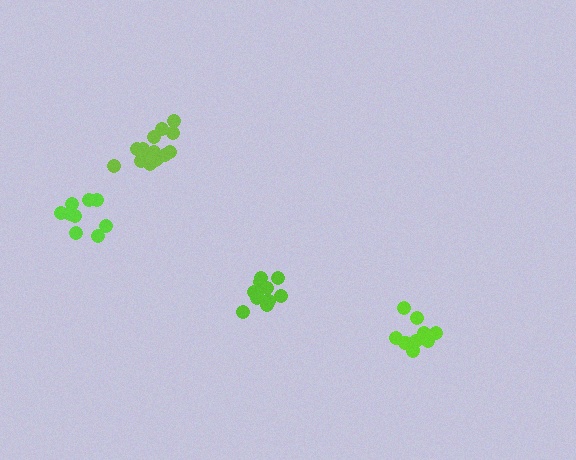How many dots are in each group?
Group 1: 15 dots, Group 2: 12 dots, Group 3: 9 dots, Group 4: 9 dots (45 total).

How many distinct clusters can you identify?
There are 4 distinct clusters.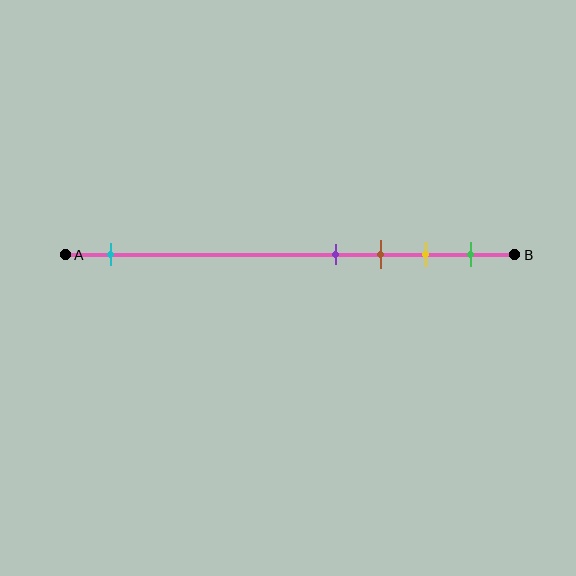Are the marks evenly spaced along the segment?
No, the marks are not evenly spaced.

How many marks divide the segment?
There are 5 marks dividing the segment.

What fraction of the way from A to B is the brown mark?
The brown mark is approximately 70% (0.7) of the way from A to B.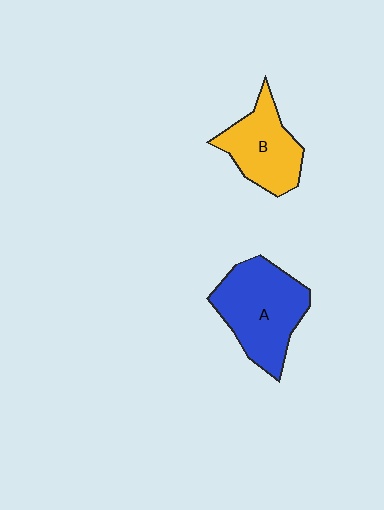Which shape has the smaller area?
Shape B (yellow).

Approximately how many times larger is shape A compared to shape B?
Approximately 1.4 times.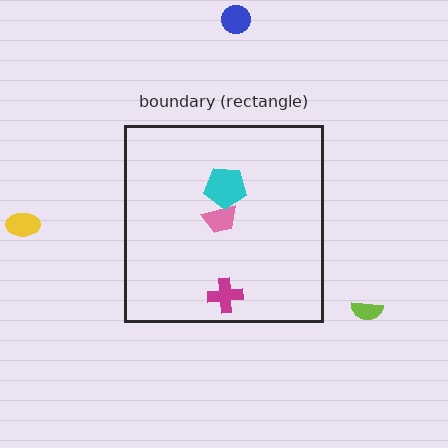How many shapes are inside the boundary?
3 inside, 3 outside.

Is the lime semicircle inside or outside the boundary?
Outside.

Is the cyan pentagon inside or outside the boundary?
Inside.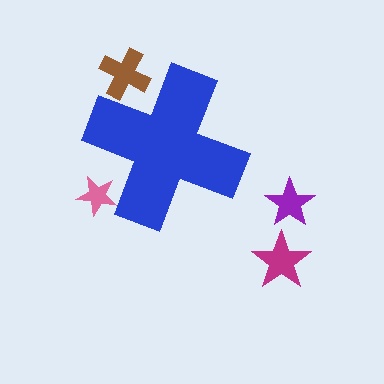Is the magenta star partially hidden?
No, the magenta star is fully visible.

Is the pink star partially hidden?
Yes, the pink star is partially hidden behind the blue cross.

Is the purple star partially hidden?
No, the purple star is fully visible.